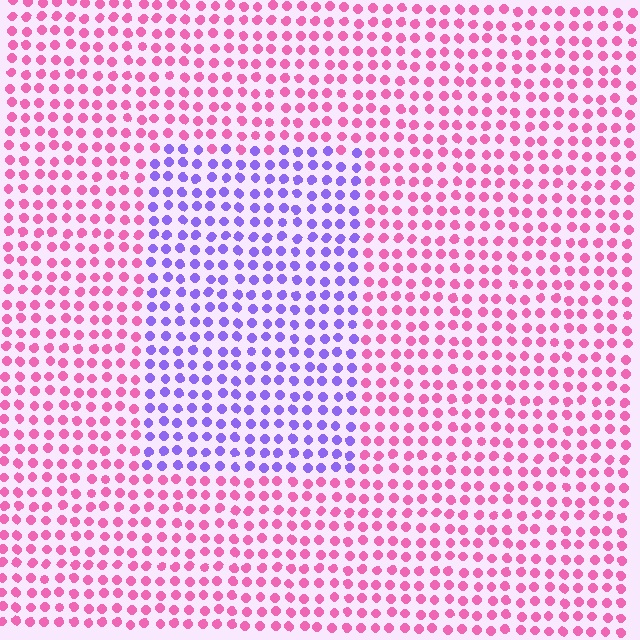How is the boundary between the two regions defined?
The boundary is defined purely by a slight shift in hue (about 67 degrees). Spacing, size, and orientation are identical on both sides.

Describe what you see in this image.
The image is filled with small pink elements in a uniform arrangement. A rectangle-shaped region is visible where the elements are tinted to a slightly different hue, forming a subtle color boundary.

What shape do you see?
I see a rectangle.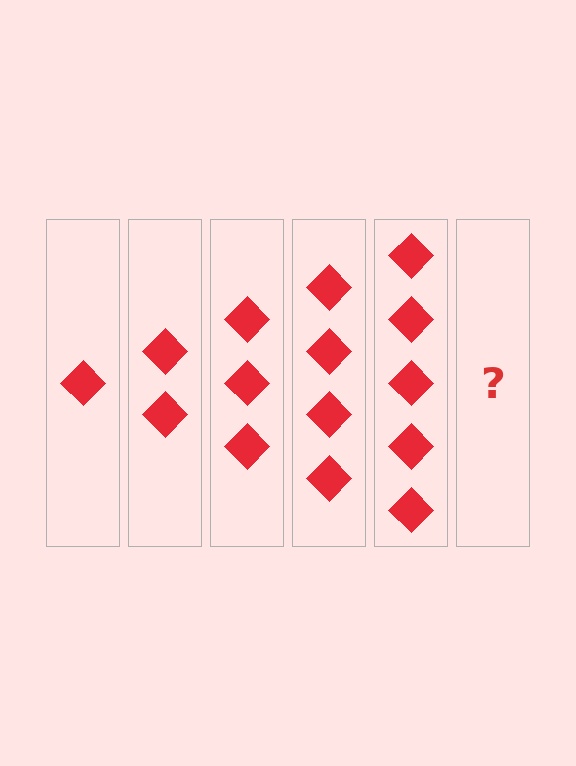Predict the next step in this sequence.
The next step is 6 diamonds.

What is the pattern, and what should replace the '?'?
The pattern is that each step adds one more diamond. The '?' should be 6 diamonds.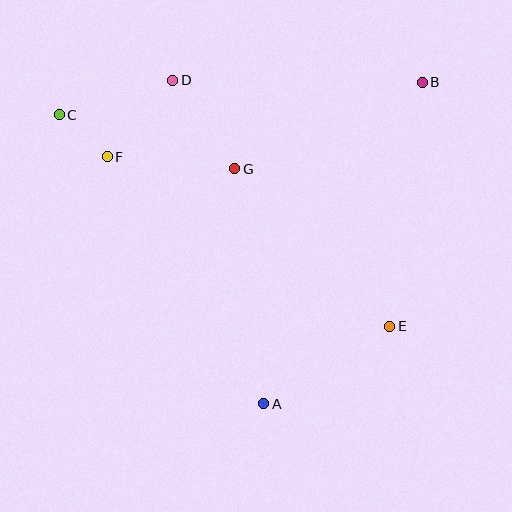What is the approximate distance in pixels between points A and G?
The distance between A and G is approximately 237 pixels.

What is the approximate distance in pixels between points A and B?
The distance between A and B is approximately 358 pixels.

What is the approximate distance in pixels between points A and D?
The distance between A and D is approximately 336 pixels.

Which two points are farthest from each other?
Points C and E are farthest from each other.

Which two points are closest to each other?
Points C and F are closest to each other.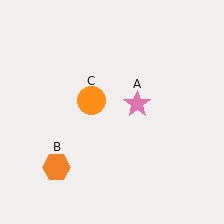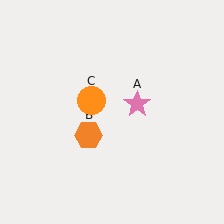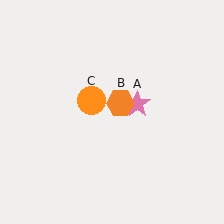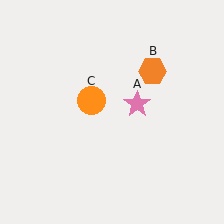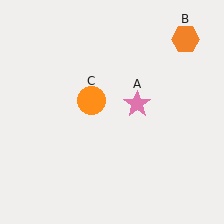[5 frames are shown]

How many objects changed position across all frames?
1 object changed position: orange hexagon (object B).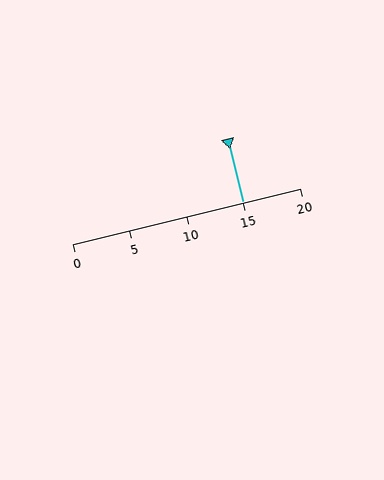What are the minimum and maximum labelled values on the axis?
The axis runs from 0 to 20.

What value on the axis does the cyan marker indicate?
The marker indicates approximately 15.